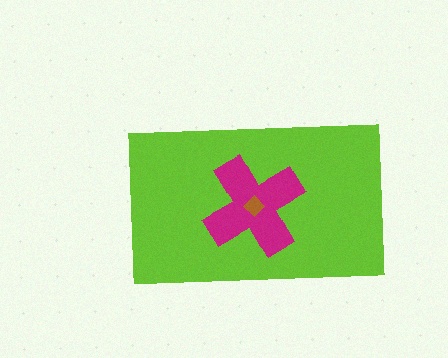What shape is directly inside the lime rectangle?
The magenta cross.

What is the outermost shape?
The lime rectangle.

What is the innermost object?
The brown diamond.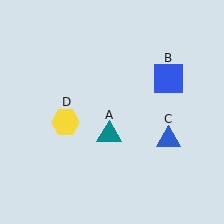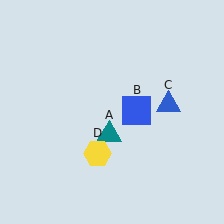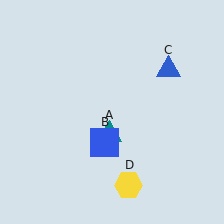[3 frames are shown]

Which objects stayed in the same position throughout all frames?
Teal triangle (object A) remained stationary.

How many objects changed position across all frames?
3 objects changed position: blue square (object B), blue triangle (object C), yellow hexagon (object D).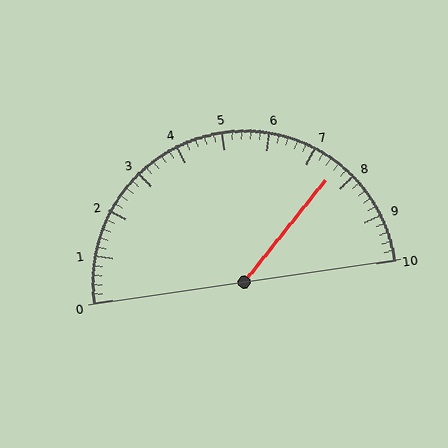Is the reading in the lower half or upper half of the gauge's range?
The reading is in the upper half of the range (0 to 10).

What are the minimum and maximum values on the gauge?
The gauge ranges from 0 to 10.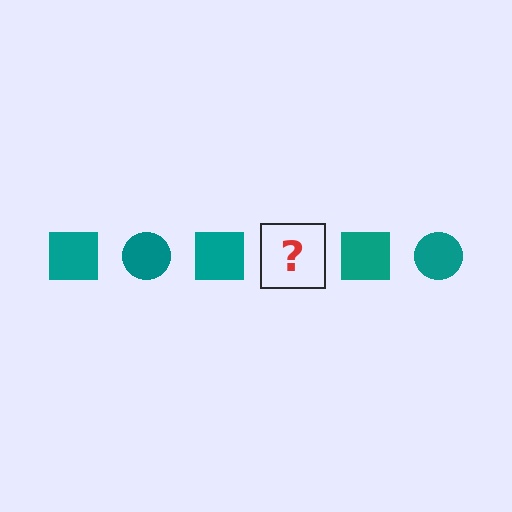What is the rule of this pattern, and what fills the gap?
The rule is that the pattern cycles through square, circle shapes in teal. The gap should be filled with a teal circle.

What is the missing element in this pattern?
The missing element is a teal circle.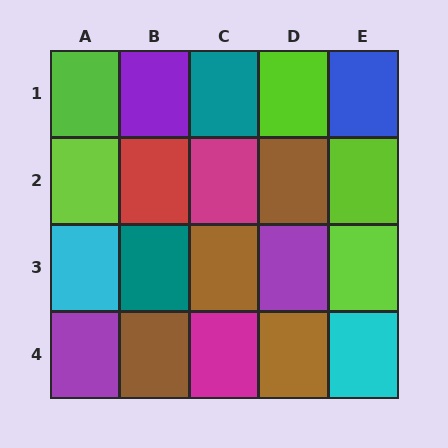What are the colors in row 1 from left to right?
Lime, purple, teal, lime, blue.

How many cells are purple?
3 cells are purple.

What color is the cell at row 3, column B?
Teal.